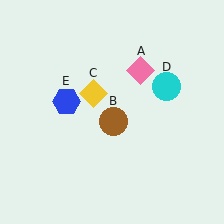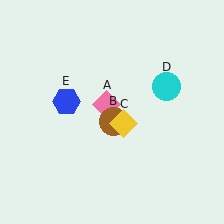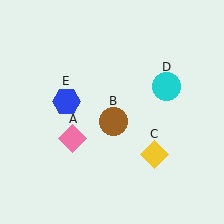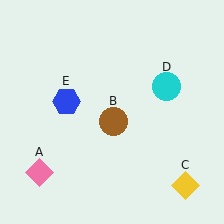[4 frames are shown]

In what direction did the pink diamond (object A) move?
The pink diamond (object A) moved down and to the left.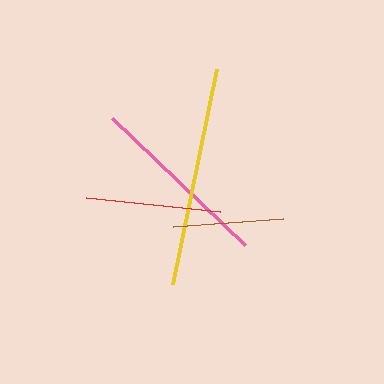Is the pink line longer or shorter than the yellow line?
The yellow line is longer than the pink line.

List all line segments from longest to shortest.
From longest to shortest: yellow, pink, red, brown.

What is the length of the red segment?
The red segment is approximately 135 pixels long.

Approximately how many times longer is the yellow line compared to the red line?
The yellow line is approximately 1.6 times the length of the red line.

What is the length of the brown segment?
The brown segment is approximately 111 pixels long.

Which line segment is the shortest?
The brown line is the shortest at approximately 111 pixels.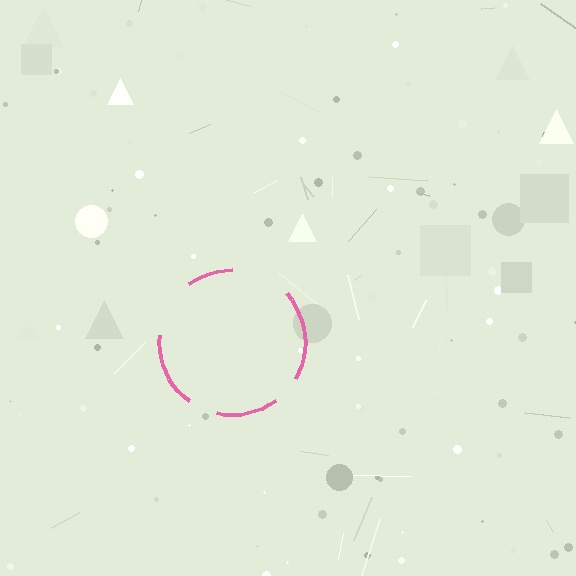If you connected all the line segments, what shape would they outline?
They would outline a circle.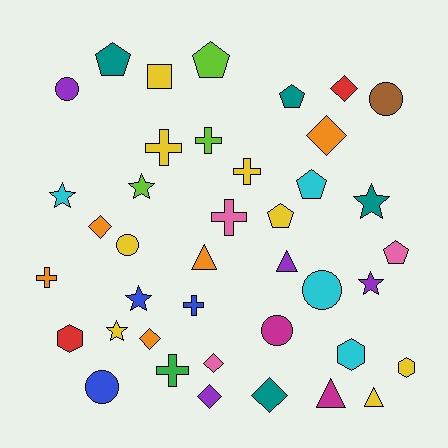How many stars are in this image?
There are 6 stars.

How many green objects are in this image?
There is 1 green object.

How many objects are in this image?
There are 40 objects.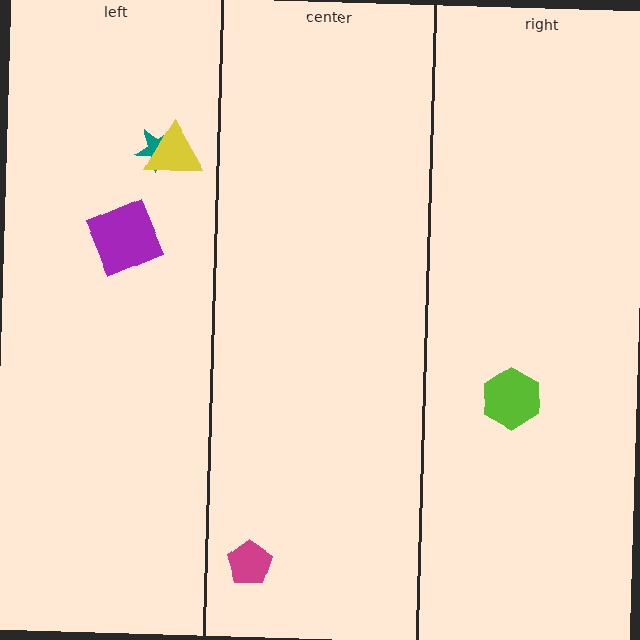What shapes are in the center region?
The magenta pentagon.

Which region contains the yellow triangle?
The left region.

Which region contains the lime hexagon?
The right region.